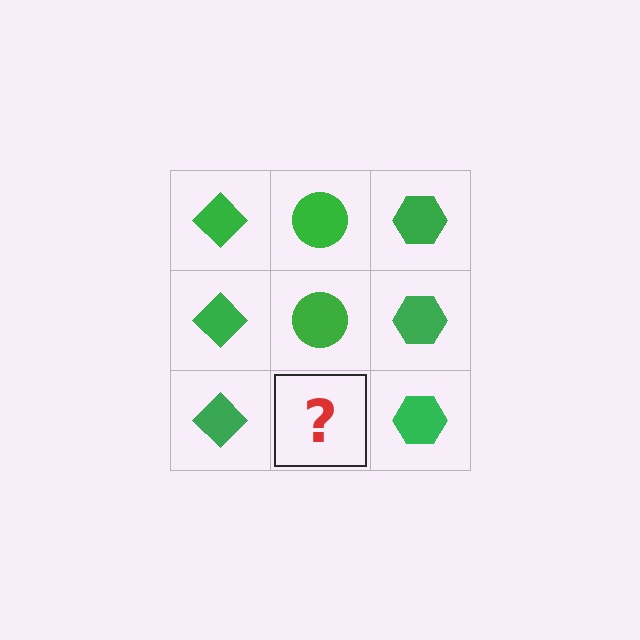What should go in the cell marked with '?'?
The missing cell should contain a green circle.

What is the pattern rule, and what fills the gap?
The rule is that each column has a consistent shape. The gap should be filled with a green circle.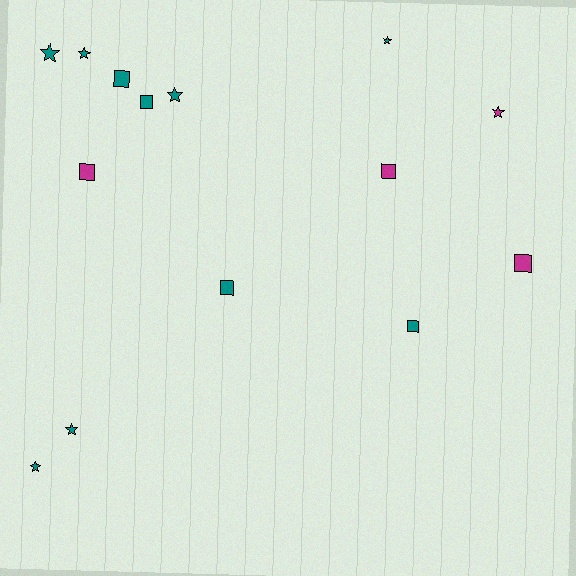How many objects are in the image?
There are 14 objects.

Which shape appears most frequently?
Square, with 7 objects.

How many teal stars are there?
There are 6 teal stars.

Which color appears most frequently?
Teal, with 10 objects.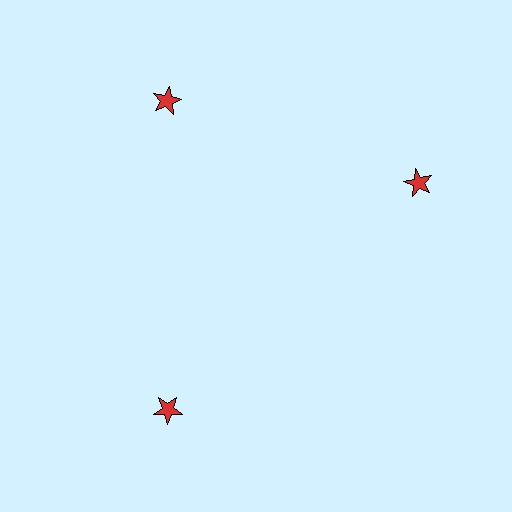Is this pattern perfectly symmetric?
No. The 3 red stars are arranged in a ring, but one element near the 3 o'clock position is rotated out of alignment along the ring, breaking the 3-fold rotational symmetry.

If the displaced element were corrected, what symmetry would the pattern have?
It would have 3-fold rotational symmetry — the pattern would map onto itself every 120 degrees.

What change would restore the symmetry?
The symmetry would be restored by rotating it back into even spacing with its neighbors so that all 3 stars sit at equal angles and equal distance from the center.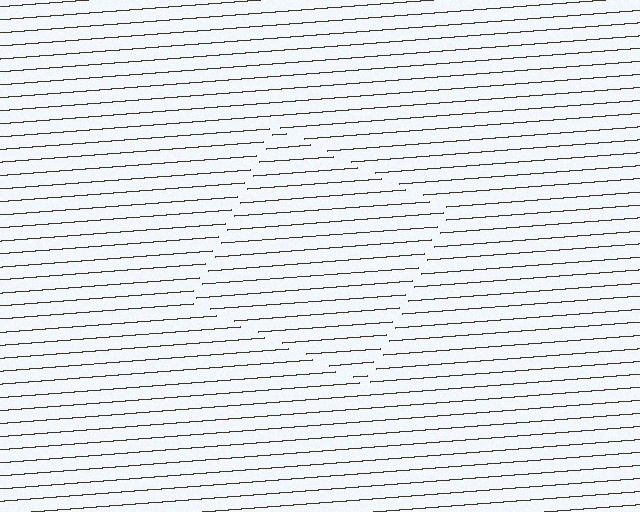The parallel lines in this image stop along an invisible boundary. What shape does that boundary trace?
An illusory square. The interior of the shape contains the same grating, shifted by half a period — the contour is defined by the phase discontinuity where line-ends from the inner and outer gratings abut.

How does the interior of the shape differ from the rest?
The interior of the shape contains the same grating, shifted by half a period — the contour is defined by the phase discontinuity where line-ends from the inner and outer gratings abut.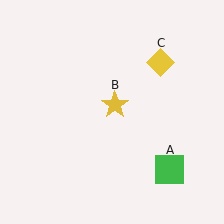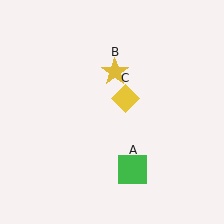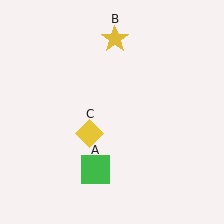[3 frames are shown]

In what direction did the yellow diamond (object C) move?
The yellow diamond (object C) moved down and to the left.